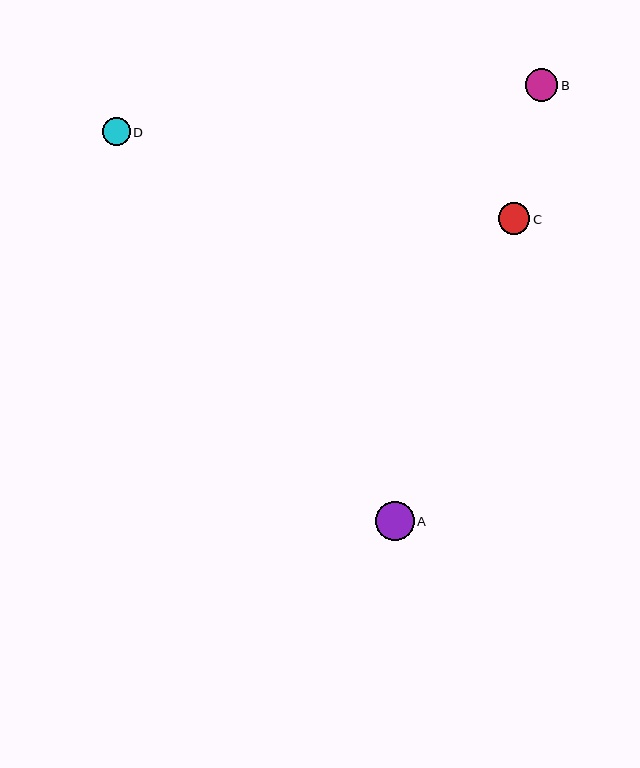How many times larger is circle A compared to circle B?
Circle A is approximately 1.2 times the size of circle B.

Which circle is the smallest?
Circle D is the smallest with a size of approximately 28 pixels.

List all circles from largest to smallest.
From largest to smallest: A, B, C, D.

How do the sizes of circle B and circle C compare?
Circle B and circle C are approximately the same size.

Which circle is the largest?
Circle A is the largest with a size of approximately 39 pixels.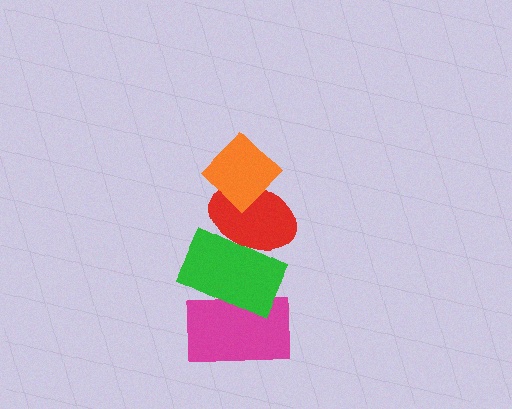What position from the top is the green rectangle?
The green rectangle is 3rd from the top.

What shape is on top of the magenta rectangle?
The green rectangle is on top of the magenta rectangle.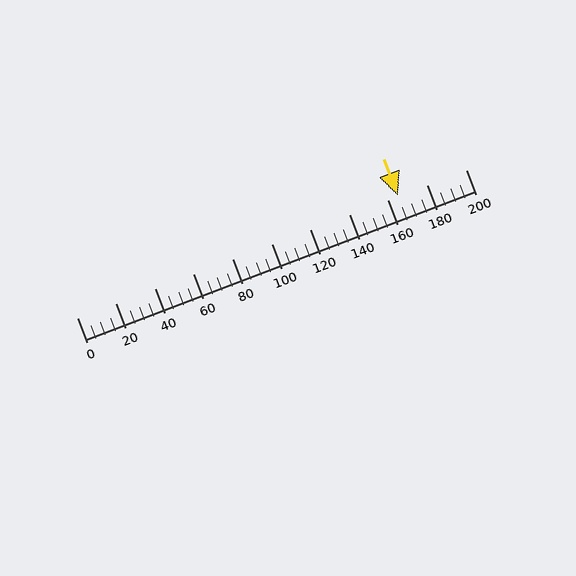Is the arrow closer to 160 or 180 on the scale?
The arrow is closer to 160.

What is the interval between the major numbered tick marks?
The major tick marks are spaced 20 units apart.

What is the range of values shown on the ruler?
The ruler shows values from 0 to 200.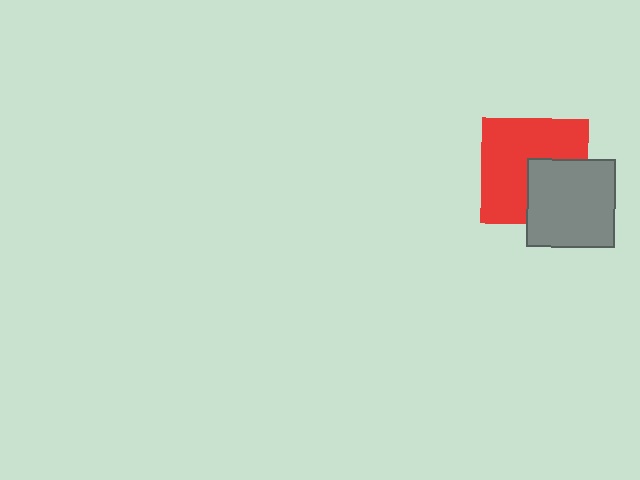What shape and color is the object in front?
The object in front is a gray square.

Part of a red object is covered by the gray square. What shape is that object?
It is a square.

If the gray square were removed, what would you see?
You would see the complete red square.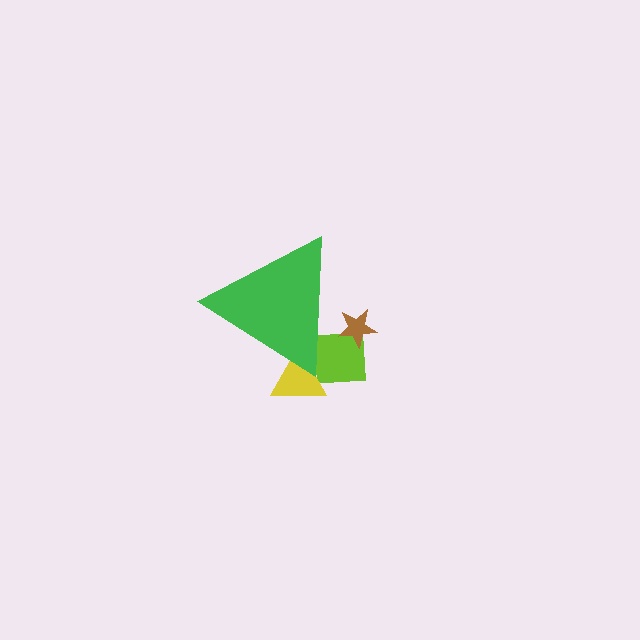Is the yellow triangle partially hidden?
Yes, the yellow triangle is partially hidden behind the green triangle.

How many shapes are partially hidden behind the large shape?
3 shapes are partially hidden.